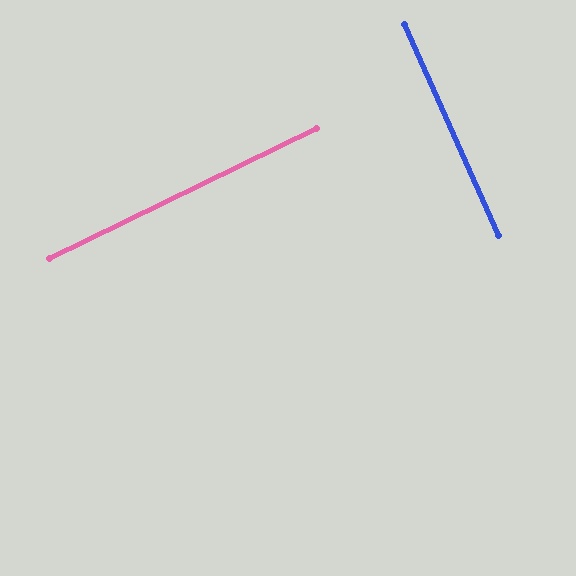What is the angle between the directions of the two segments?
Approximately 88 degrees.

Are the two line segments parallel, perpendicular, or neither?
Perpendicular — they meet at approximately 88°.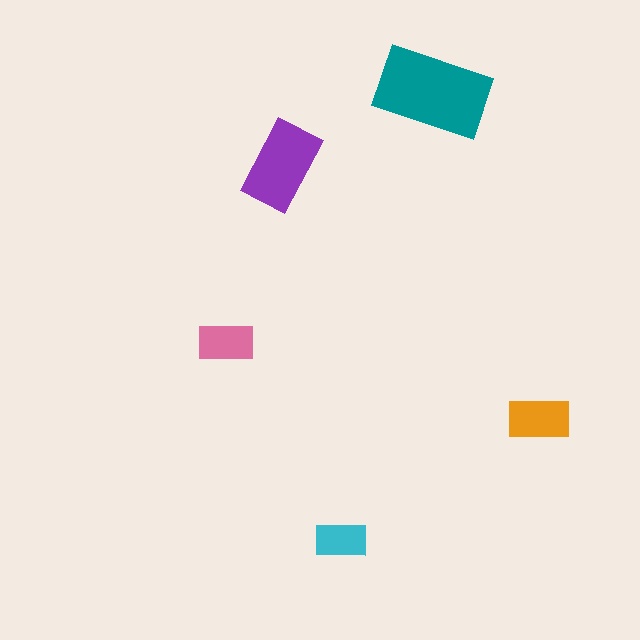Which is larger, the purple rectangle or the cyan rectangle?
The purple one.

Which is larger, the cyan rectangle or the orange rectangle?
The orange one.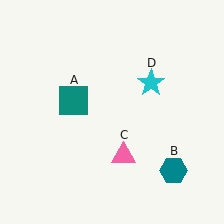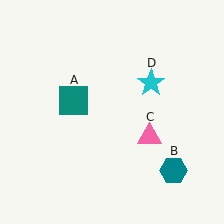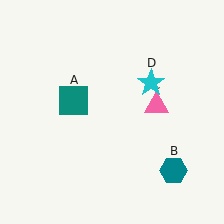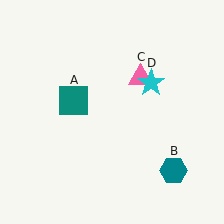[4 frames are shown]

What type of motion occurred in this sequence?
The pink triangle (object C) rotated counterclockwise around the center of the scene.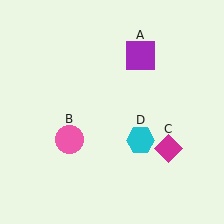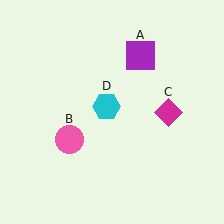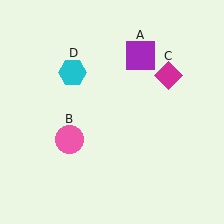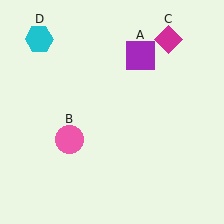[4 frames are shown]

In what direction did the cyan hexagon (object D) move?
The cyan hexagon (object D) moved up and to the left.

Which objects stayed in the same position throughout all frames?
Purple square (object A) and pink circle (object B) remained stationary.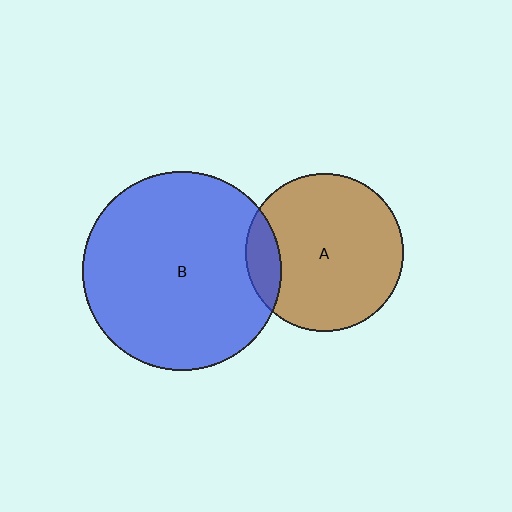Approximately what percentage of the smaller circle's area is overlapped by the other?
Approximately 15%.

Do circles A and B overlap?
Yes.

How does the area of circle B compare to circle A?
Approximately 1.6 times.